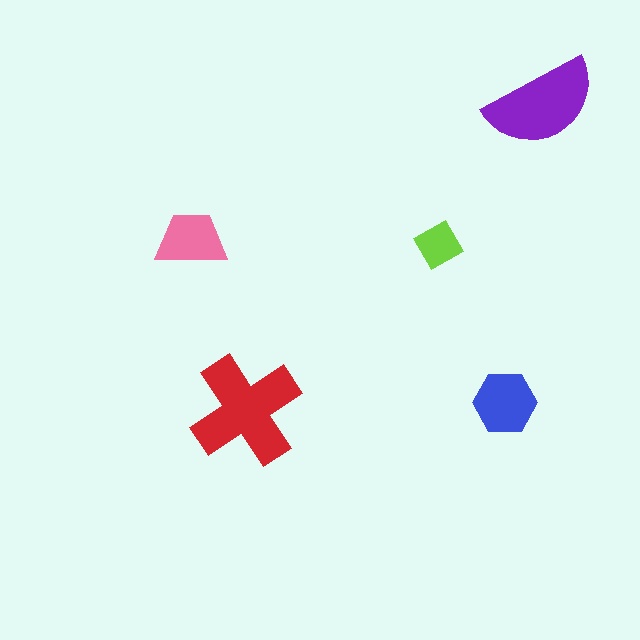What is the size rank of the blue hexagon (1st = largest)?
3rd.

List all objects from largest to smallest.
The red cross, the purple semicircle, the blue hexagon, the pink trapezoid, the lime diamond.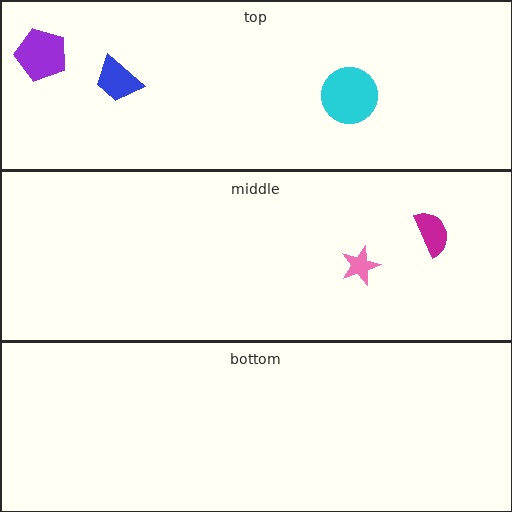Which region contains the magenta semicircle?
The middle region.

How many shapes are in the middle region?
2.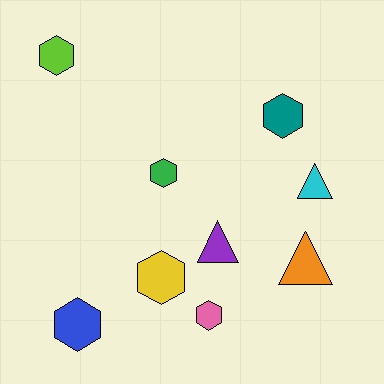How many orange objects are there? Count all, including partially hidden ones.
There is 1 orange object.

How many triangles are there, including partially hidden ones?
There are 3 triangles.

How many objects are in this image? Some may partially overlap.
There are 9 objects.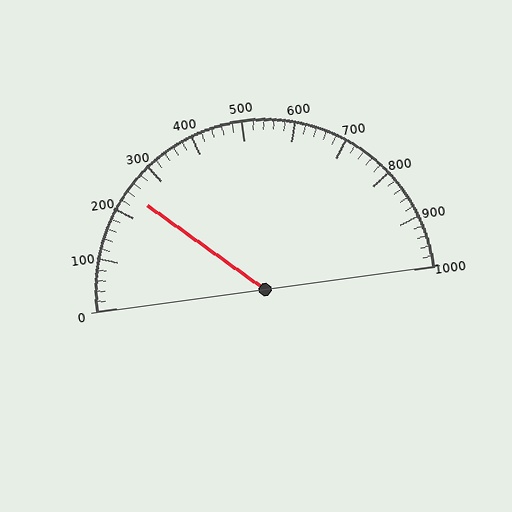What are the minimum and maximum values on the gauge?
The gauge ranges from 0 to 1000.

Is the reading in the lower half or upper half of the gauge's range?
The reading is in the lower half of the range (0 to 1000).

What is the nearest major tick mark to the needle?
The nearest major tick mark is 200.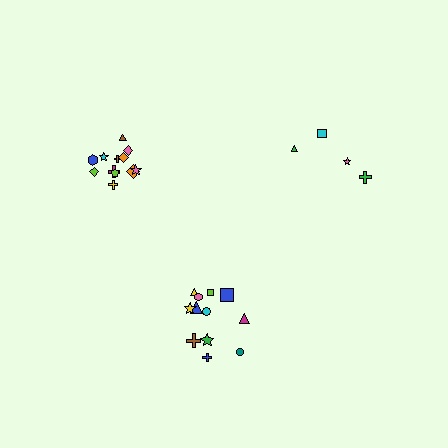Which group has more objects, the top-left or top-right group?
The top-left group.